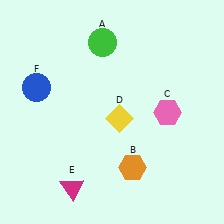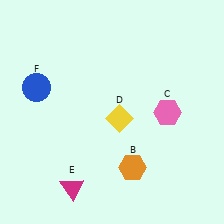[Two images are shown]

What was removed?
The green circle (A) was removed in Image 2.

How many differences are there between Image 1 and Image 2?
There is 1 difference between the two images.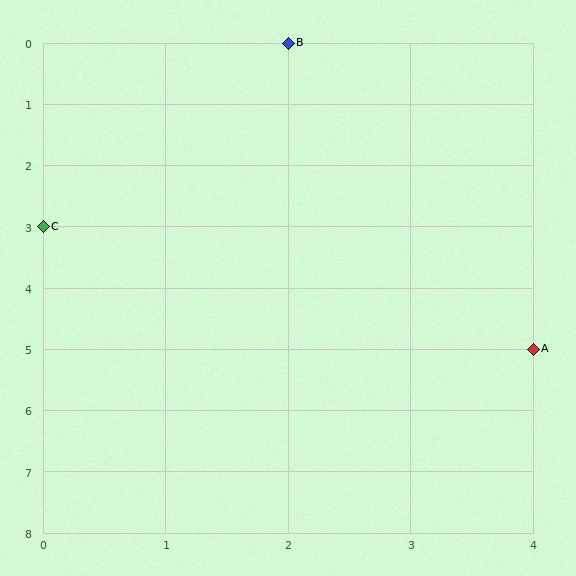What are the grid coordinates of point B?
Point B is at grid coordinates (2, 0).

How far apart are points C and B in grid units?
Points C and B are 2 columns and 3 rows apart (about 3.6 grid units diagonally).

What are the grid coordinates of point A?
Point A is at grid coordinates (4, 5).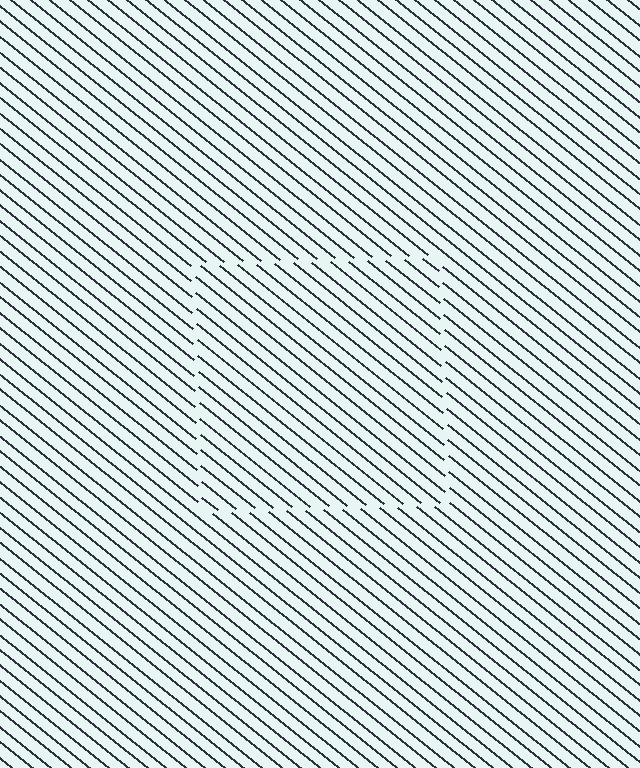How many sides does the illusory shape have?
4 sides — the line-ends trace a square.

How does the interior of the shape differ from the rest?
The interior of the shape contains the same grating, shifted by half a period — the contour is defined by the phase discontinuity where line-ends from the inner and outer gratings abut.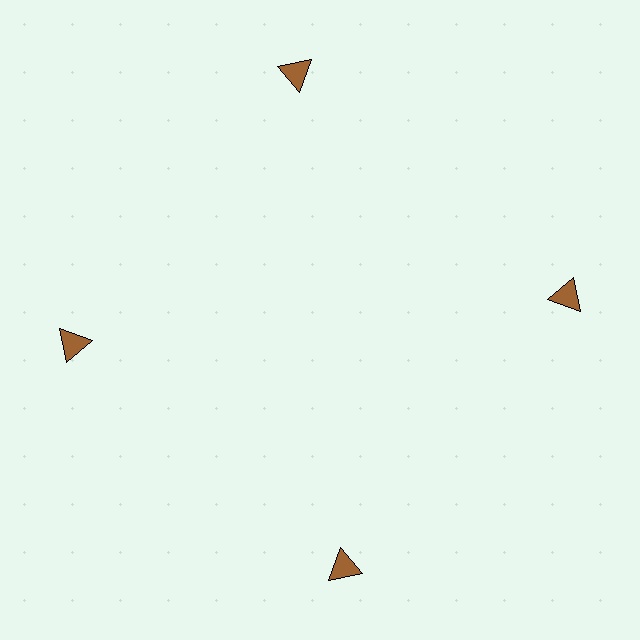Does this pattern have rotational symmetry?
Yes, this pattern has 4-fold rotational symmetry. It looks the same after rotating 90 degrees around the center.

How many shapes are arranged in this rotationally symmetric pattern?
There are 4 shapes, arranged in 4 groups of 1.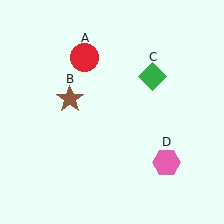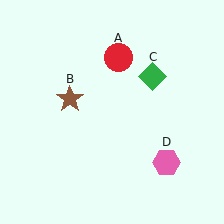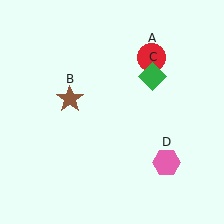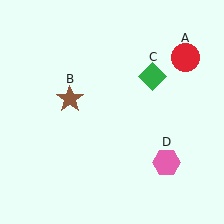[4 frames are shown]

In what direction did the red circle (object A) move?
The red circle (object A) moved right.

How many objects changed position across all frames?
1 object changed position: red circle (object A).